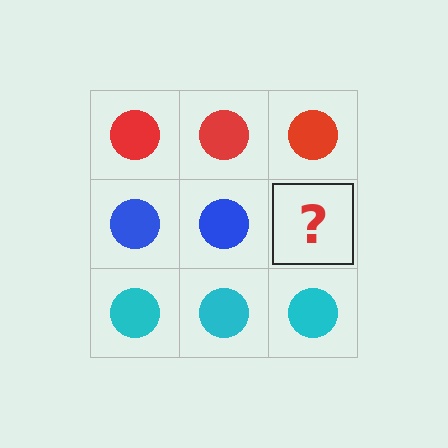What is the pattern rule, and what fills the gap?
The rule is that each row has a consistent color. The gap should be filled with a blue circle.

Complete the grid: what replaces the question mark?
The question mark should be replaced with a blue circle.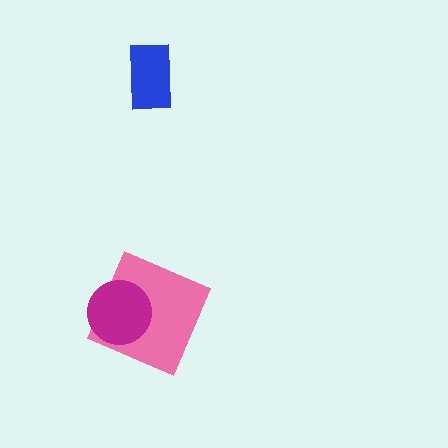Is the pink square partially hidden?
Yes, it is partially covered by another shape.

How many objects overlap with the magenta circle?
1 object overlaps with the magenta circle.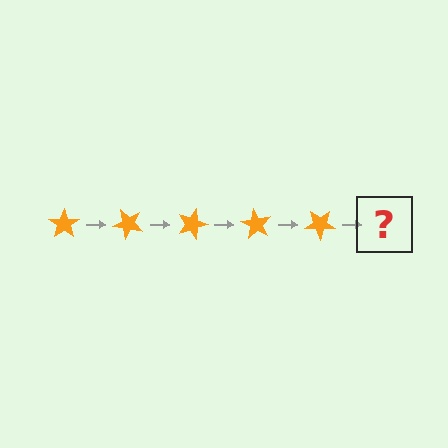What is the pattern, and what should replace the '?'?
The pattern is that the star rotates 45 degrees each step. The '?' should be an orange star rotated 225 degrees.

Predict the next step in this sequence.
The next step is an orange star rotated 225 degrees.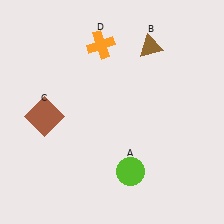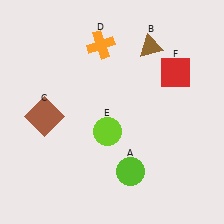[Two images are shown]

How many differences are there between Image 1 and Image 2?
There are 2 differences between the two images.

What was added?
A lime circle (E), a red square (F) were added in Image 2.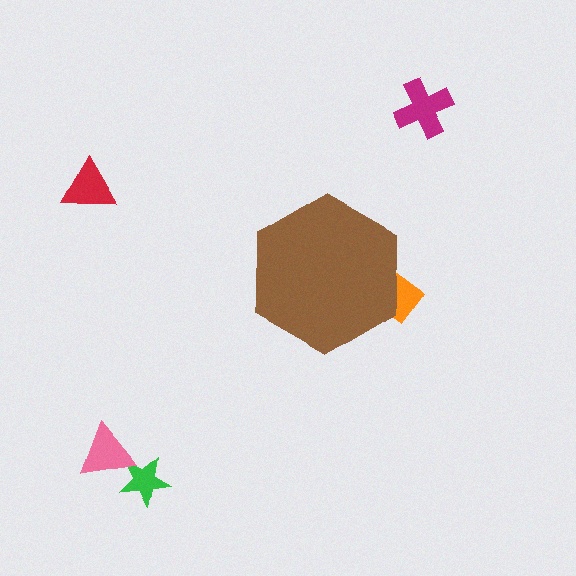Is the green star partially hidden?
No, the green star is fully visible.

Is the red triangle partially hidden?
No, the red triangle is fully visible.